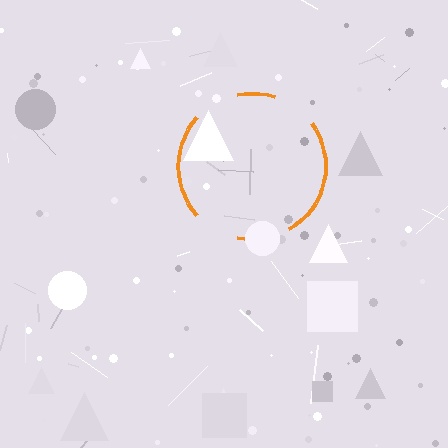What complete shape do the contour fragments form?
The contour fragments form a circle.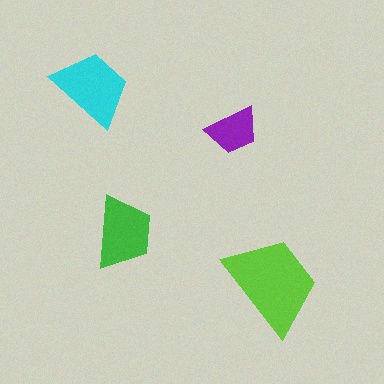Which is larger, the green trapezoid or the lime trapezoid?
The lime one.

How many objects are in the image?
There are 4 objects in the image.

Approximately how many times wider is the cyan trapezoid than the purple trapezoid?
About 1.5 times wider.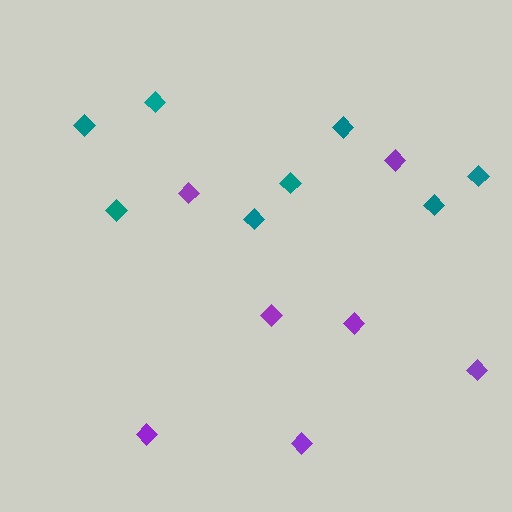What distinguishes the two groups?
There are 2 groups: one group of teal diamonds (8) and one group of purple diamonds (7).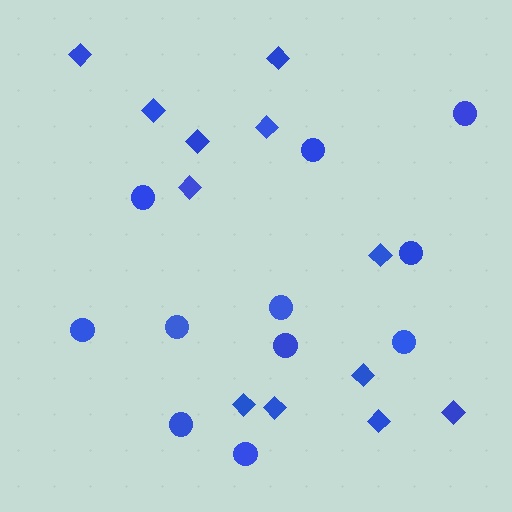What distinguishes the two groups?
There are 2 groups: one group of circles (11) and one group of diamonds (12).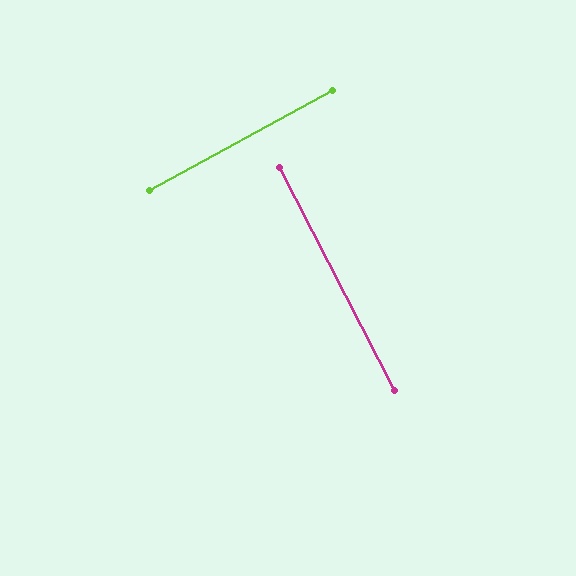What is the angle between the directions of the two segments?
Approximately 88 degrees.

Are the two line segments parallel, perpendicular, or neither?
Perpendicular — they meet at approximately 88°.